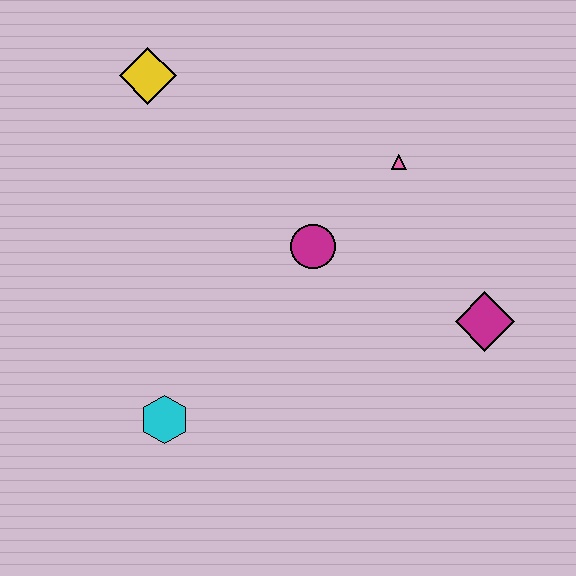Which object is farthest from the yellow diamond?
The magenta diamond is farthest from the yellow diamond.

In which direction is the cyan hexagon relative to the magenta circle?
The cyan hexagon is below the magenta circle.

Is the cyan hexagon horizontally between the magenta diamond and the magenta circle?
No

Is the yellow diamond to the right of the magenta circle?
No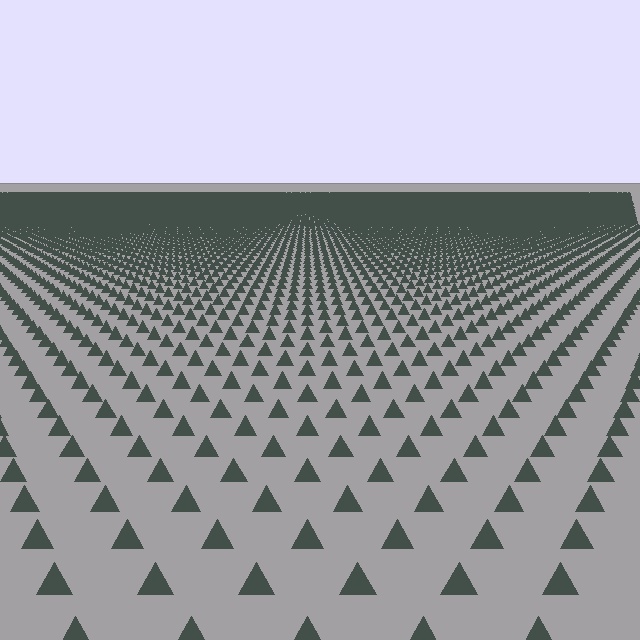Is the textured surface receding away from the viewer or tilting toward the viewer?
The surface is receding away from the viewer. Texture elements get smaller and denser toward the top.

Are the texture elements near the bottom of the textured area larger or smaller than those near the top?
Larger. Near the bottom, elements are closer to the viewer and appear at a bigger on-screen size.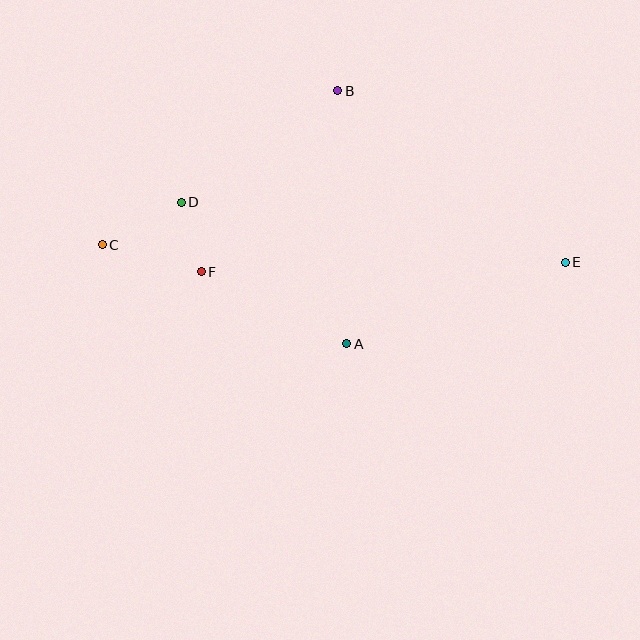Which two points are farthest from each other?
Points C and E are farthest from each other.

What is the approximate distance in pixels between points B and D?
The distance between B and D is approximately 192 pixels.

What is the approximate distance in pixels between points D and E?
The distance between D and E is approximately 389 pixels.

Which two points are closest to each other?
Points D and F are closest to each other.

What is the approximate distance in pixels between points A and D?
The distance between A and D is approximately 218 pixels.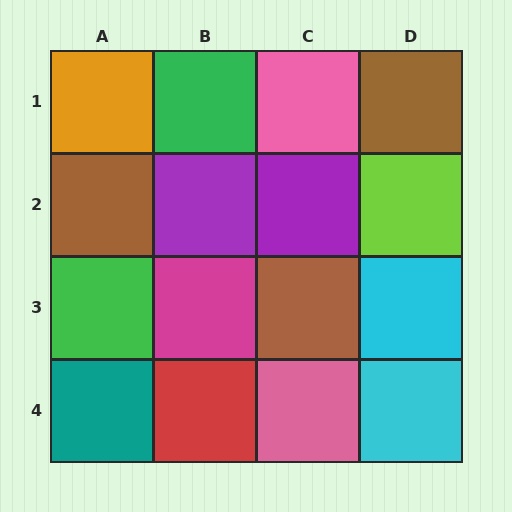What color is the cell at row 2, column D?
Lime.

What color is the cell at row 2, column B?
Purple.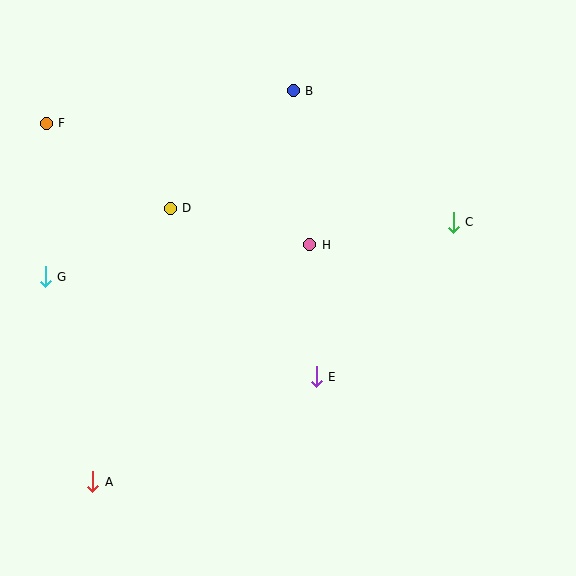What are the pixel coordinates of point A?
Point A is at (93, 482).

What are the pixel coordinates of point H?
Point H is at (310, 245).